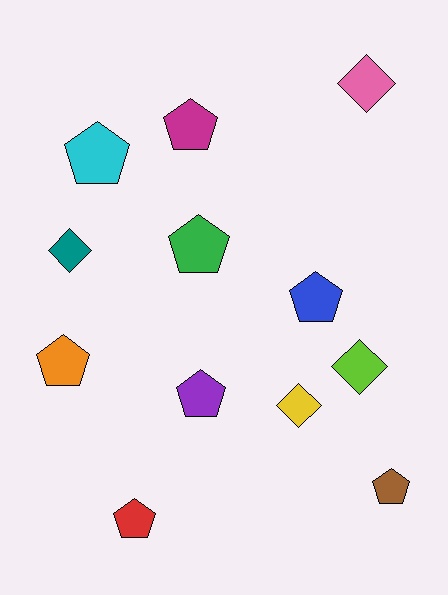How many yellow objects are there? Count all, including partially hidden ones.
There is 1 yellow object.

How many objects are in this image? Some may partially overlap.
There are 12 objects.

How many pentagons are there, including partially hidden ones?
There are 8 pentagons.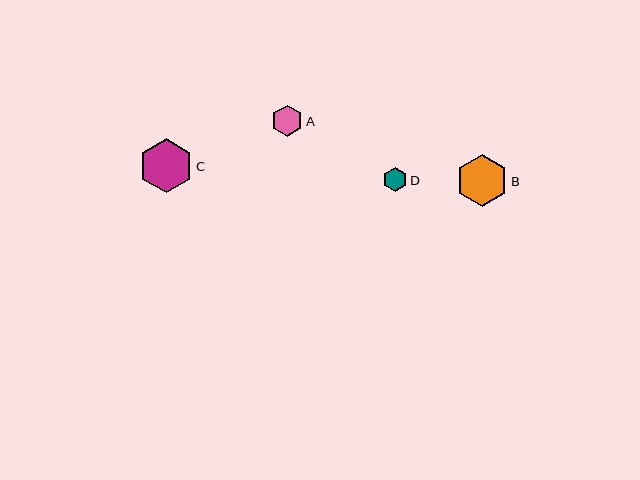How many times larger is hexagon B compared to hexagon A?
Hexagon B is approximately 1.7 times the size of hexagon A.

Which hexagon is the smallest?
Hexagon D is the smallest with a size of approximately 24 pixels.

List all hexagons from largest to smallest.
From largest to smallest: C, B, A, D.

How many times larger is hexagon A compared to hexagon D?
Hexagon A is approximately 1.3 times the size of hexagon D.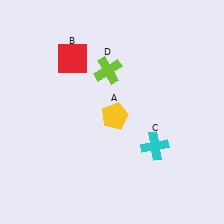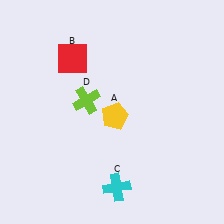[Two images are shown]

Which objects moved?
The objects that moved are: the cyan cross (C), the lime cross (D).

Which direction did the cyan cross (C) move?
The cyan cross (C) moved down.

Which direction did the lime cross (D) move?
The lime cross (D) moved down.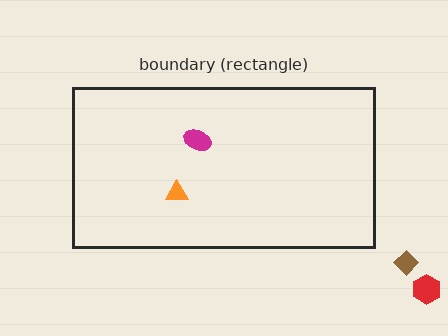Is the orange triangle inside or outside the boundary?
Inside.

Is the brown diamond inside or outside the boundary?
Outside.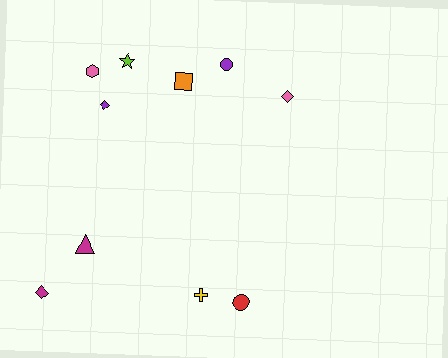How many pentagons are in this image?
There are no pentagons.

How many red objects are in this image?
There is 1 red object.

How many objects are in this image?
There are 10 objects.